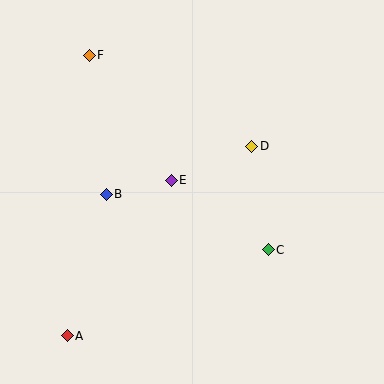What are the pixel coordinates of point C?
Point C is at (268, 250).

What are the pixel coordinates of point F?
Point F is at (89, 55).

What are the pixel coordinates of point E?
Point E is at (171, 180).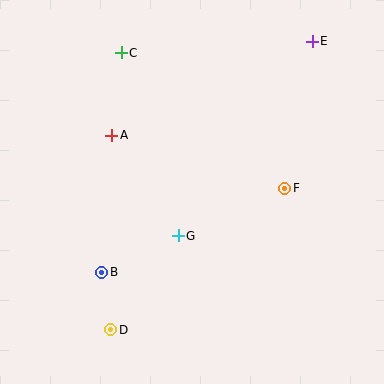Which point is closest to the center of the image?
Point G at (178, 236) is closest to the center.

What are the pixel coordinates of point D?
Point D is at (111, 330).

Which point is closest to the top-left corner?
Point C is closest to the top-left corner.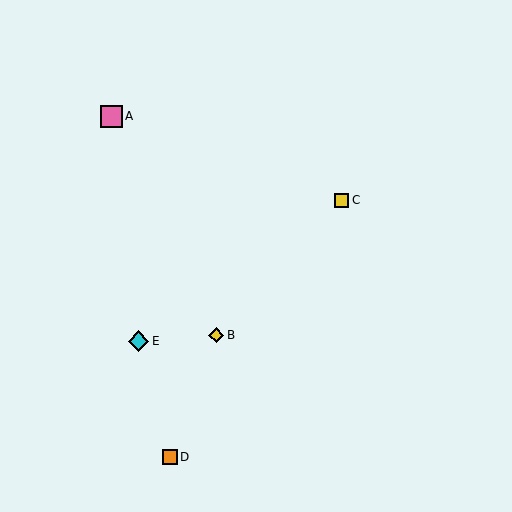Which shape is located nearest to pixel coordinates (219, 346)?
The yellow diamond (labeled B) at (216, 335) is nearest to that location.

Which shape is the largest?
The pink square (labeled A) is the largest.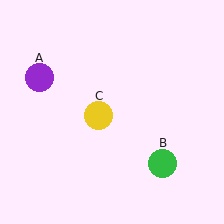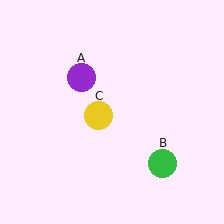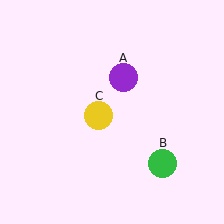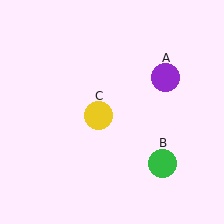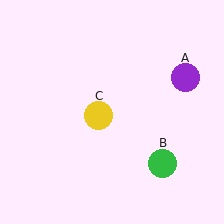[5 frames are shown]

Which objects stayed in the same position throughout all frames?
Green circle (object B) and yellow circle (object C) remained stationary.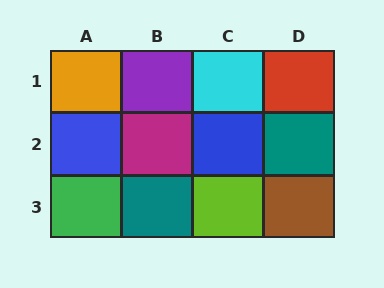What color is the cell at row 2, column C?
Blue.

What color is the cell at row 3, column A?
Green.